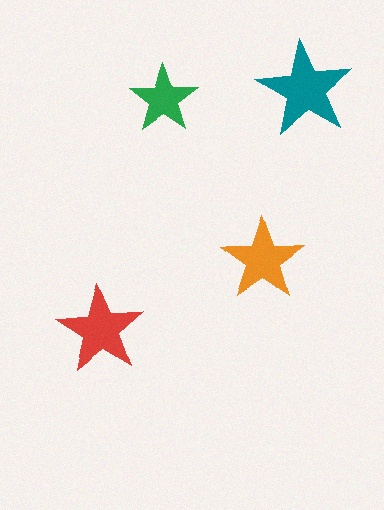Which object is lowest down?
The red star is bottommost.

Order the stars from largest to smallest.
the teal one, the red one, the orange one, the green one.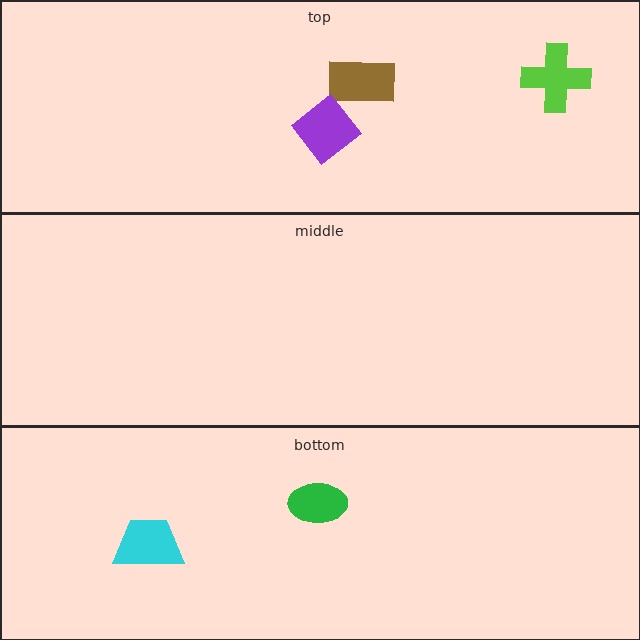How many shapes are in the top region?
3.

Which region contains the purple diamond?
The top region.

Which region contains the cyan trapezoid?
The bottom region.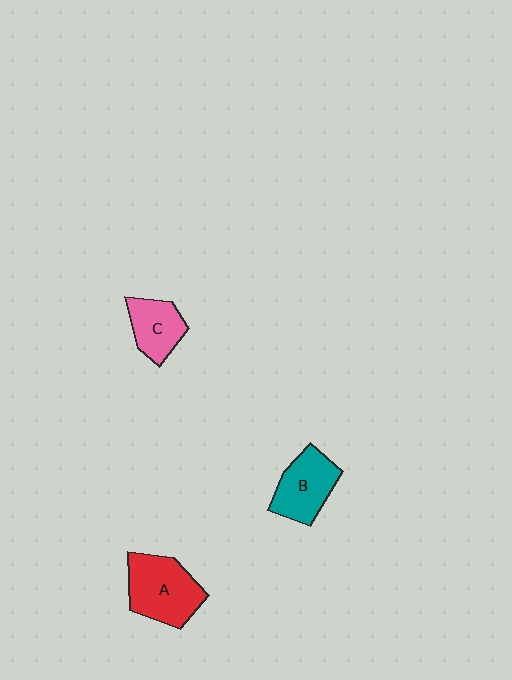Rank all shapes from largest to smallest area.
From largest to smallest: A (red), B (teal), C (pink).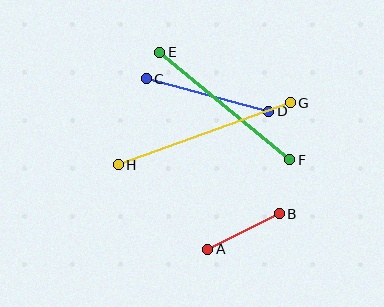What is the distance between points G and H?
The distance is approximately 183 pixels.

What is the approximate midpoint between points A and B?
The midpoint is at approximately (244, 232) pixels.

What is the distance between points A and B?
The distance is approximately 80 pixels.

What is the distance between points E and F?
The distance is approximately 169 pixels.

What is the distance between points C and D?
The distance is approximately 127 pixels.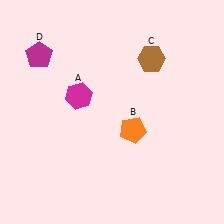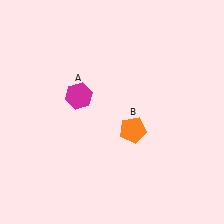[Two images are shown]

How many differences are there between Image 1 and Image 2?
There are 2 differences between the two images.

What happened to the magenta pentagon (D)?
The magenta pentagon (D) was removed in Image 2. It was in the top-left area of Image 1.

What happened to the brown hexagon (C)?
The brown hexagon (C) was removed in Image 2. It was in the top-right area of Image 1.